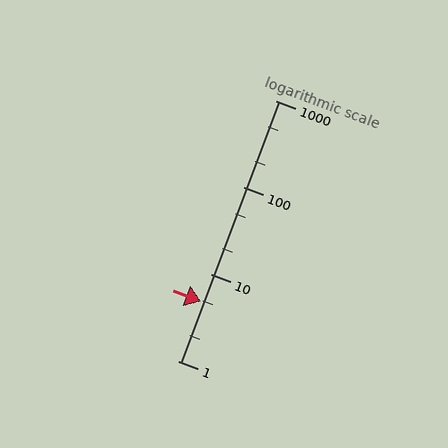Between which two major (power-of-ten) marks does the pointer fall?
The pointer is between 1 and 10.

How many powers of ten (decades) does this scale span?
The scale spans 3 decades, from 1 to 1000.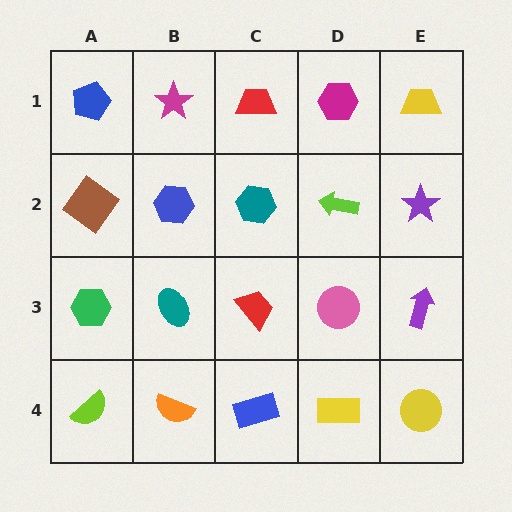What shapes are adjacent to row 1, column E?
A purple star (row 2, column E), a magenta hexagon (row 1, column D).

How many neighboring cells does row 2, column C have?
4.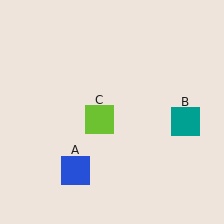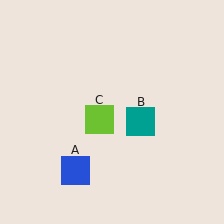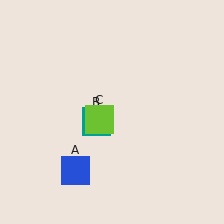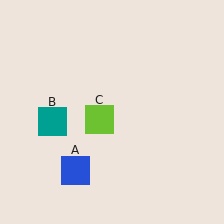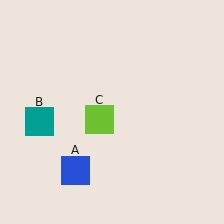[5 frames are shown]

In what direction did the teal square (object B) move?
The teal square (object B) moved left.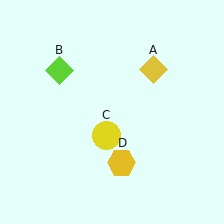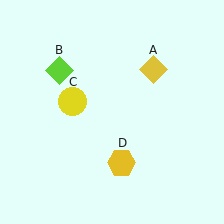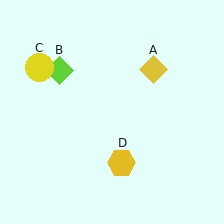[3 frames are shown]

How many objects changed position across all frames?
1 object changed position: yellow circle (object C).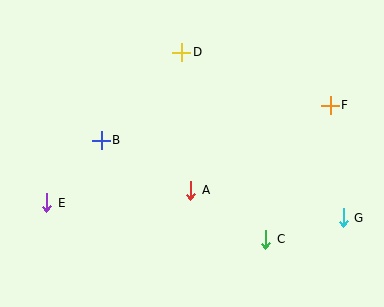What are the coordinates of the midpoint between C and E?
The midpoint between C and E is at (156, 221).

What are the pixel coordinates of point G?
Point G is at (343, 218).